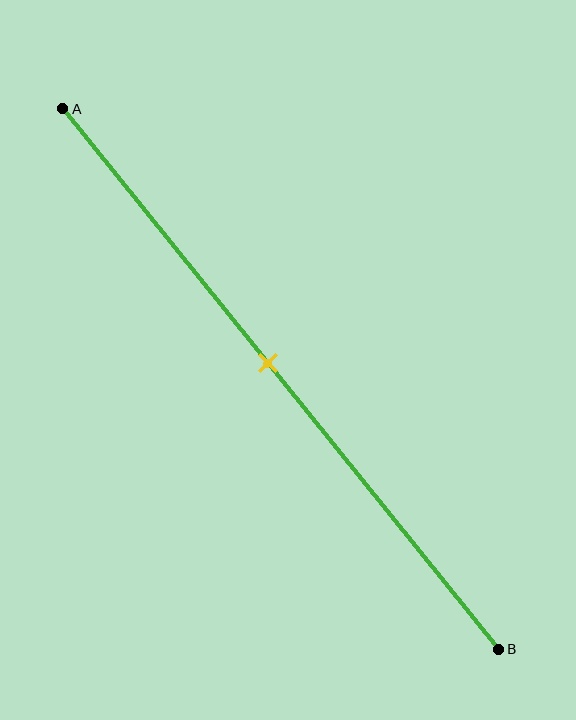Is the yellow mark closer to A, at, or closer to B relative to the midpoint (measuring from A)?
The yellow mark is approximately at the midpoint of segment AB.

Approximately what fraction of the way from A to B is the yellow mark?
The yellow mark is approximately 45% of the way from A to B.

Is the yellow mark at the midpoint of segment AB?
Yes, the mark is approximately at the midpoint.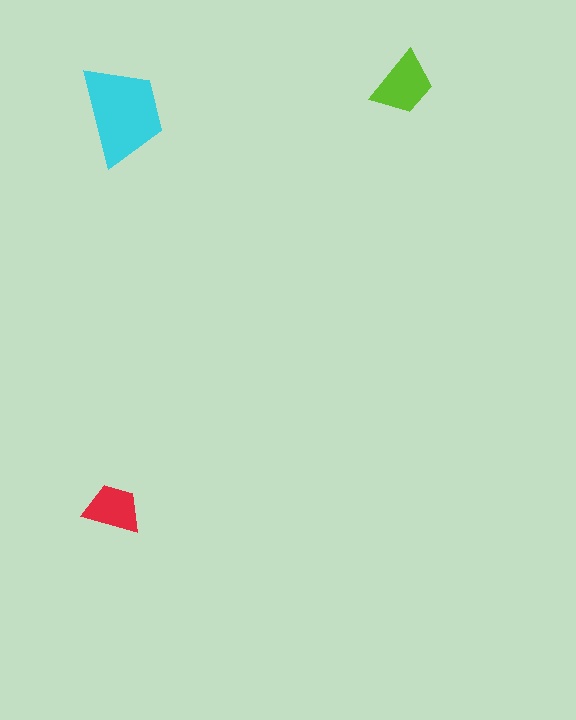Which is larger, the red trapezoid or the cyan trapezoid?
The cyan one.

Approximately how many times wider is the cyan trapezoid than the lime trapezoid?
About 1.5 times wider.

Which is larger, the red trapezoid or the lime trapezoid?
The lime one.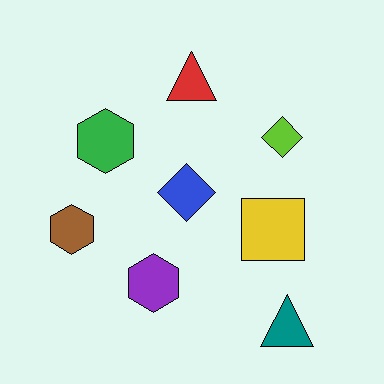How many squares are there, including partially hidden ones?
There is 1 square.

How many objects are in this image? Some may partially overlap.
There are 8 objects.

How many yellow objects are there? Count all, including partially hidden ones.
There is 1 yellow object.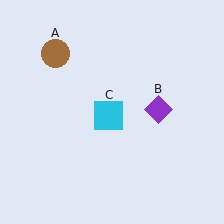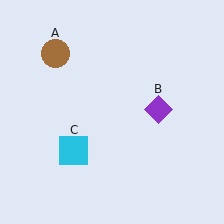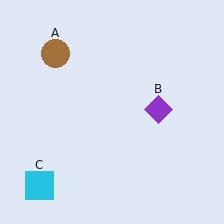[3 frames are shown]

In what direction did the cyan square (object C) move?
The cyan square (object C) moved down and to the left.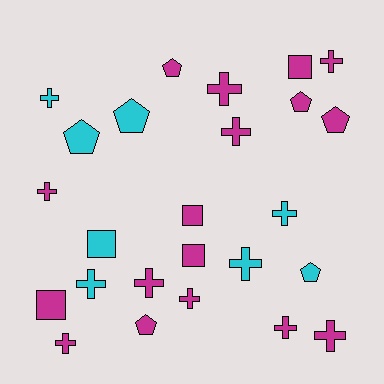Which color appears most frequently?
Magenta, with 17 objects.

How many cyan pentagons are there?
There are 3 cyan pentagons.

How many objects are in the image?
There are 25 objects.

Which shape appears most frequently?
Cross, with 13 objects.